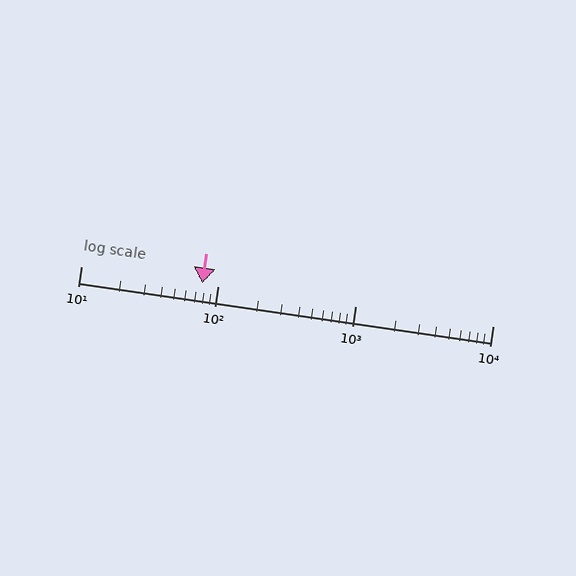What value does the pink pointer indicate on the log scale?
The pointer indicates approximately 76.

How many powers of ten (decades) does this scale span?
The scale spans 3 decades, from 10 to 10000.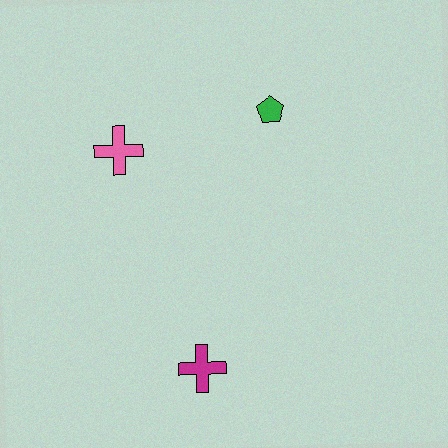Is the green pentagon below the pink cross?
No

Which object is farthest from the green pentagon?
The magenta cross is farthest from the green pentagon.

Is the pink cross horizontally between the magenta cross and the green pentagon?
No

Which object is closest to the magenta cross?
The pink cross is closest to the magenta cross.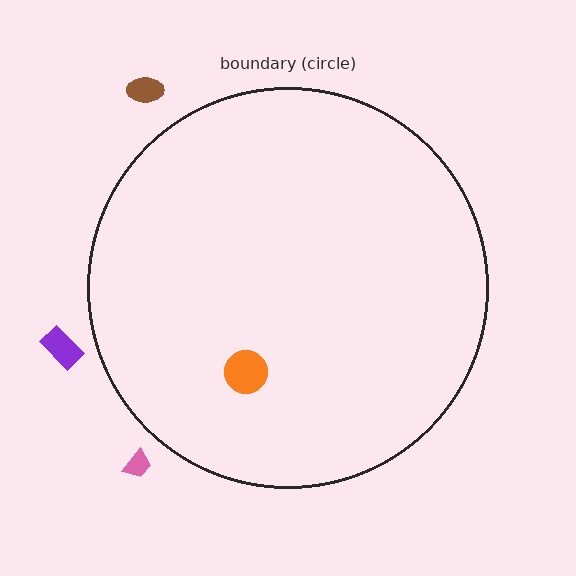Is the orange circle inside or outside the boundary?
Inside.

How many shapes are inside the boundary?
1 inside, 3 outside.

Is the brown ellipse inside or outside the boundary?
Outside.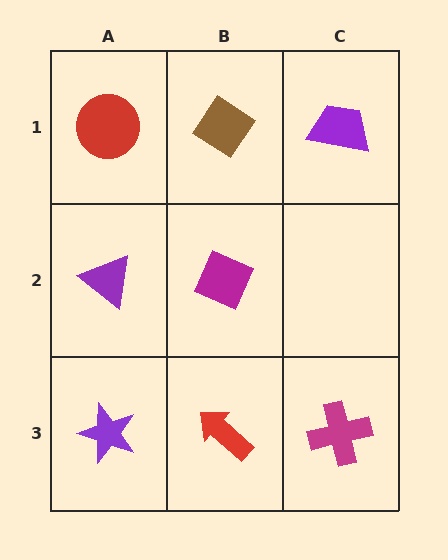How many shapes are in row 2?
2 shapes.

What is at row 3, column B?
A red arrow.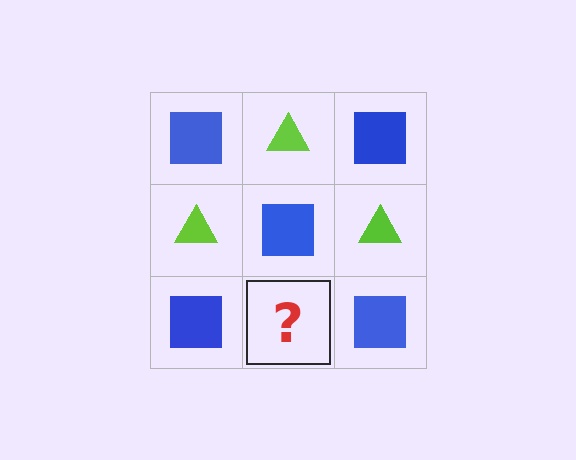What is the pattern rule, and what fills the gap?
The rule is that it alternates blue square and lime triangle in a checkerboard pattern. The gap should be filled with a lime triangle.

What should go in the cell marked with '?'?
The missing cell should contain a lime triangle.